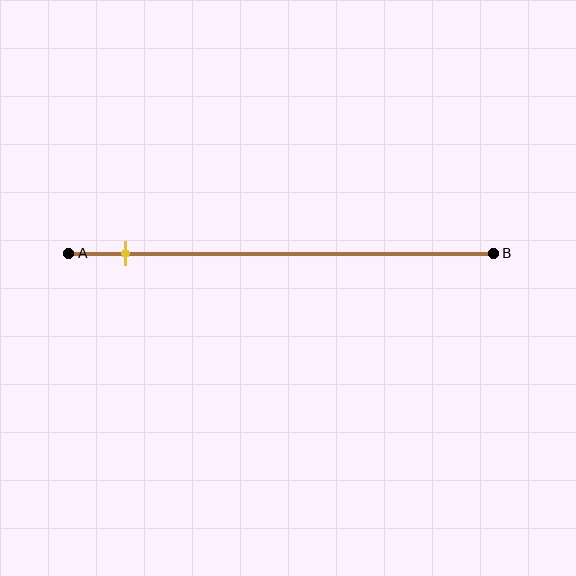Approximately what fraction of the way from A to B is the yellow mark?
The yellow mark is approximately 15% of the way from A to B.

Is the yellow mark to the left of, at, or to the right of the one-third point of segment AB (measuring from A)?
The yellow mark is to the left of the one-third point of segment AB.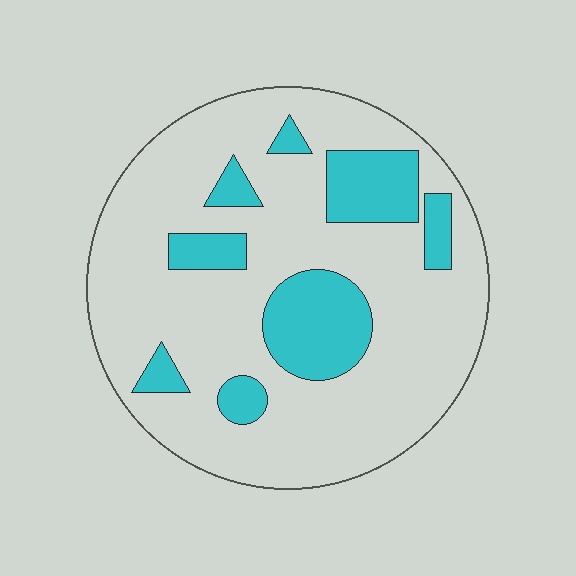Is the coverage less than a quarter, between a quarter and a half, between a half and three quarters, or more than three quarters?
Less than a quarter.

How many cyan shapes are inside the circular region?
8.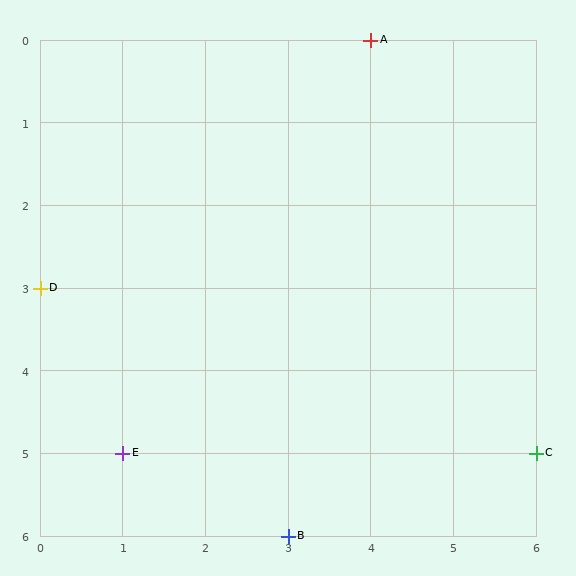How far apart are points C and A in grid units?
Points C and A are 2 columns and 5 rows apart (about 5.4 grid units diagonally).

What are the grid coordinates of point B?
Point B is at grid coordinates (3, 6).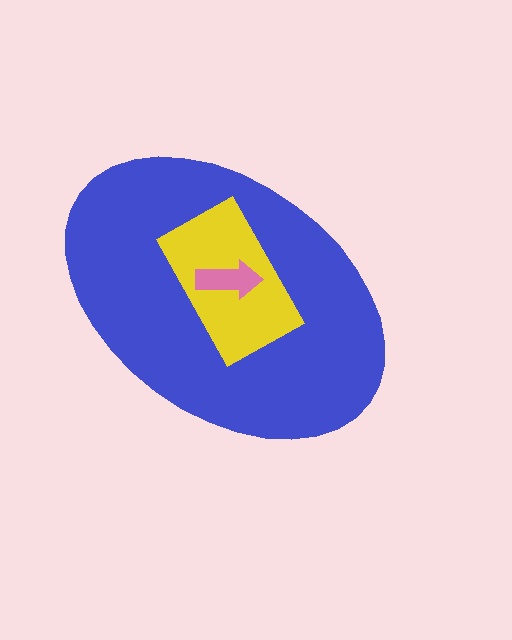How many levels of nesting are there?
3.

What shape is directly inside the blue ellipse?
The yellow rectangle.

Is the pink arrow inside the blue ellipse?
Yes.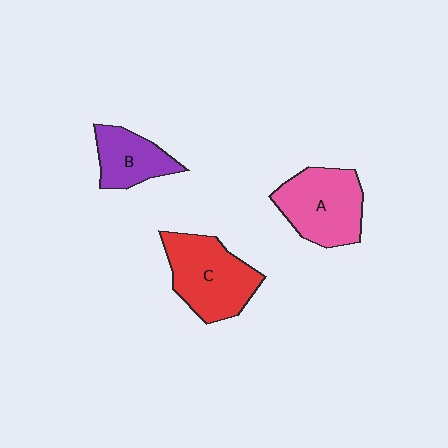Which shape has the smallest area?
Shape B (purple).